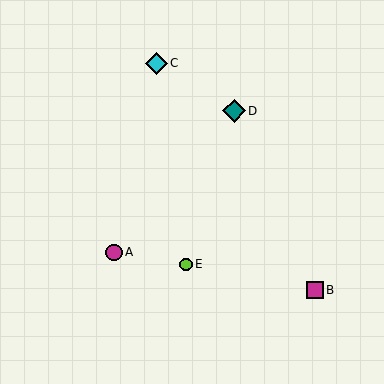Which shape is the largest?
The teal diamond (labeled D) is the largest.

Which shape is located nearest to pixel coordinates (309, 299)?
The magenta square (labeled B) at (315, 290) is nearest to that location.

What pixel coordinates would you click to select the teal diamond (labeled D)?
Click at (234, 111) to select the teal diamond D.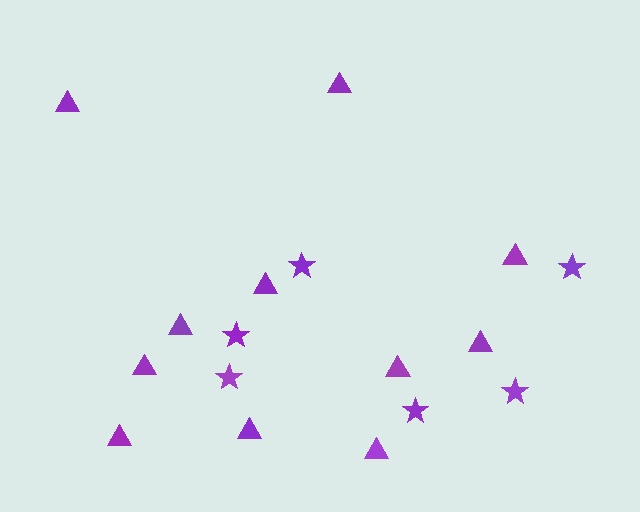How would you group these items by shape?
There are 2 groups: one group of stars (6) and one group of triangles (11).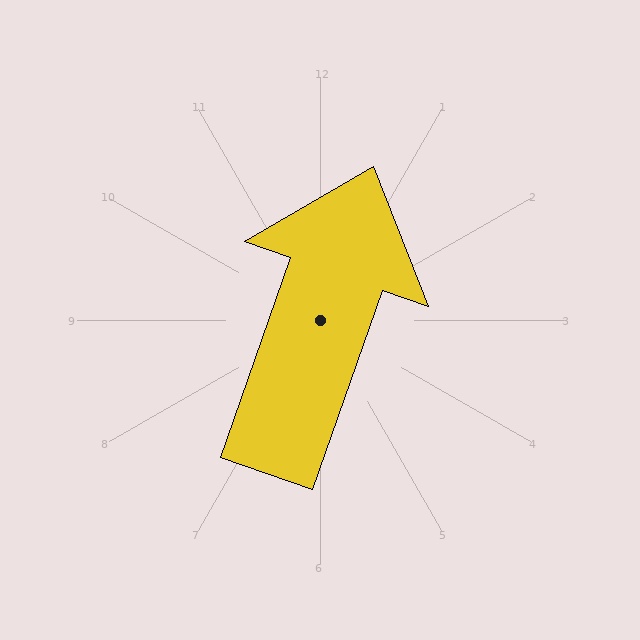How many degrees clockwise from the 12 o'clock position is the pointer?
Approximately 19 degrees.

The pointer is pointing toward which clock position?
Roughly 1 o'clock.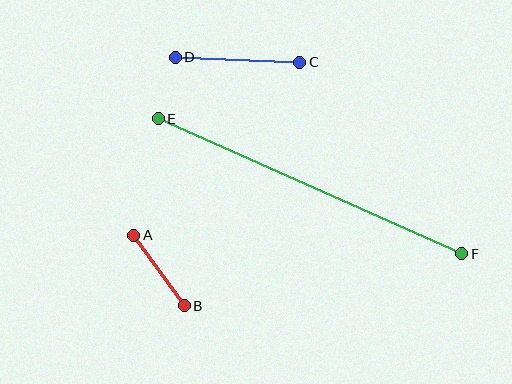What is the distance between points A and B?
The distance is approximately 87 pixels.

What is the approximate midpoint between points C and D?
The midpoint is at approximately (238, 60) pixels.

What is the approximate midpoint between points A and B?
The midpoint is at approximately (159, 270) pixels.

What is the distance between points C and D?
The distance is approximately 125 pixels.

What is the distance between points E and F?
The distance is approximately 333 pixels.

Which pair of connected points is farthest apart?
Points E and F are farthest apart.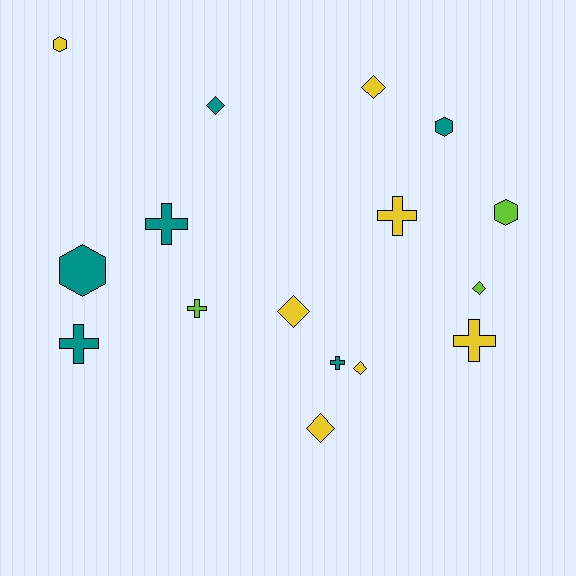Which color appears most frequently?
Yellow, with 7 objects.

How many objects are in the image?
There are 16 objects.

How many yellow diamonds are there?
There are 4 yellow diamonds.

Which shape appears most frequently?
Diamond, with 6 objects.